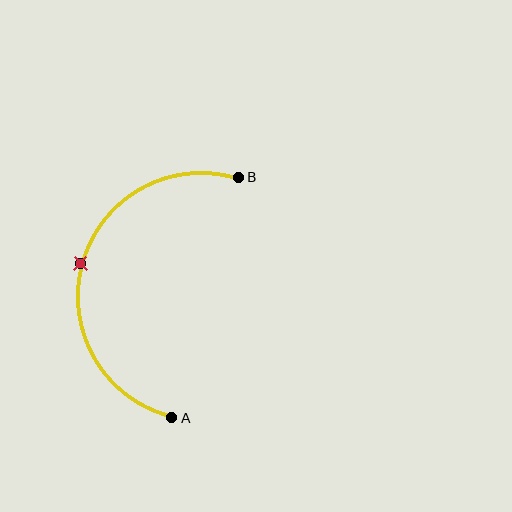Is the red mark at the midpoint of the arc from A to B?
Yes. The red mark lies on the arc at equal arc-length from both A and B — it is the arc midpoint.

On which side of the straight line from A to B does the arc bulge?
The arc bulges to the left of the straight line connecting A and B.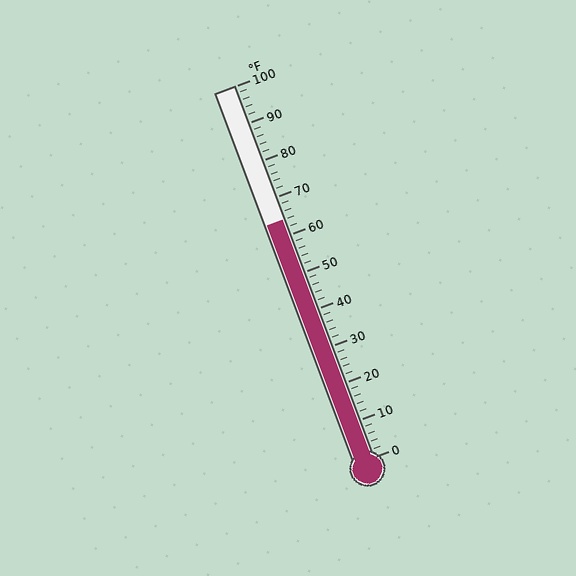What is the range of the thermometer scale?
The thermometer scale ranges from 0°F to 100°F.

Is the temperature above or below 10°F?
The temperature is above 10°F.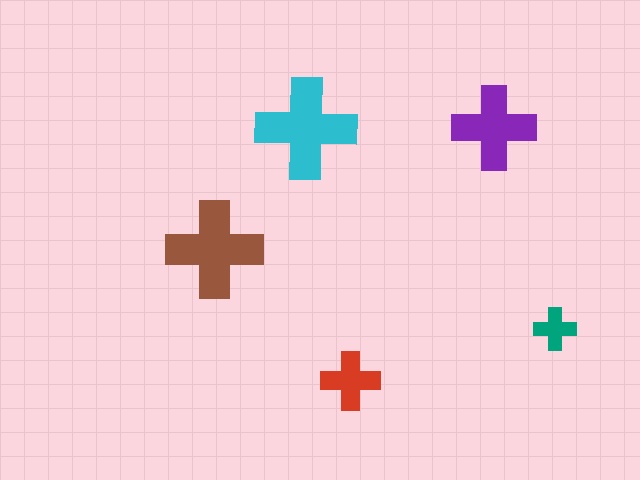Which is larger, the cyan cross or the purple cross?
The cyan one.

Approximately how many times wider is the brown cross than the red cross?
About 1.5 times wider.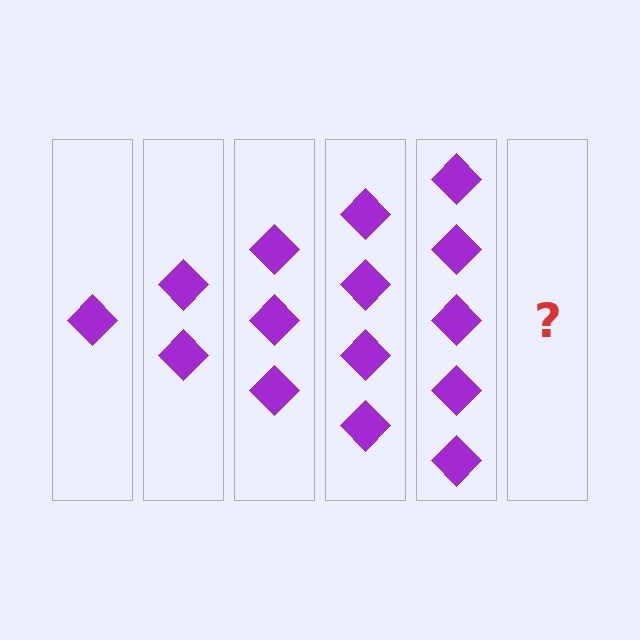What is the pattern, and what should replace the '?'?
The pattern is that each step adds one more diamond. The '?' should be 6 diamonds.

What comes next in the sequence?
The next element should be 6 diamonds.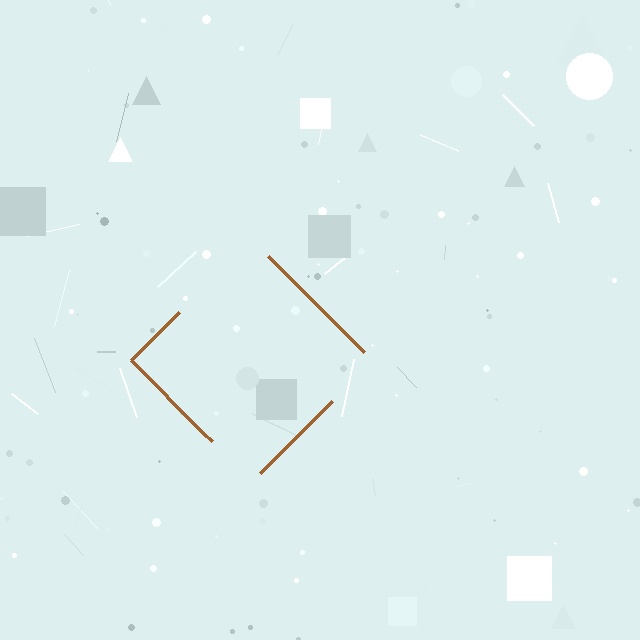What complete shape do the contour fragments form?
The contour fragments form a diamond.